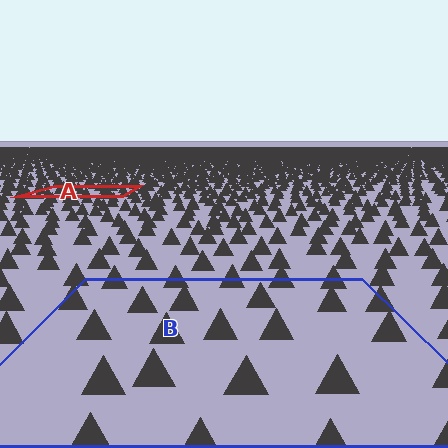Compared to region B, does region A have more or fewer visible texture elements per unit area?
Region A has more texture elements per unit area — they are packed more densely because it is farther away.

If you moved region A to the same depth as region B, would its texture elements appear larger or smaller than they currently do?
They would appear larger. At a closer depth, the same texture elements are projected at a bigger on-screen size.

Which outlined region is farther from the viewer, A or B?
Region A is farther from the viewer — the texture elements inside it appear smaller and more densely packed.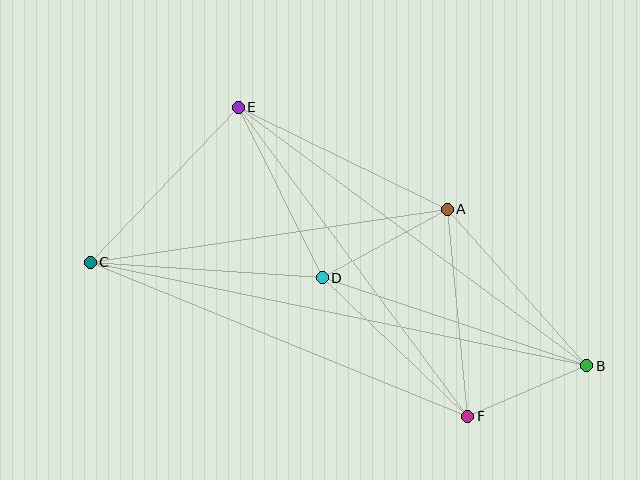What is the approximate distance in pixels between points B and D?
The distance between B and D is approximately 279 pixels.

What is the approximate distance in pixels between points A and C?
The distance between A and C is approximately 361 pixels.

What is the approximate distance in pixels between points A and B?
The distance between A and B is approximately 210 pixels.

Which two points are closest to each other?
Points B and F are closest to each other.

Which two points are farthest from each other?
Points B and C are farthest from each other.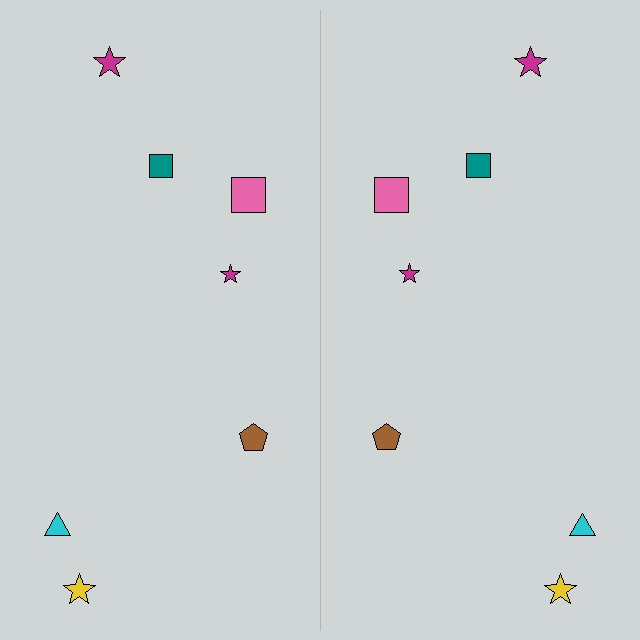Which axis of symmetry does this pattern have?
The pattern has a vertical axis of symmetry running through the center of the image.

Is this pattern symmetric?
Yes, this pattern has bilateral (reflection) symmetry.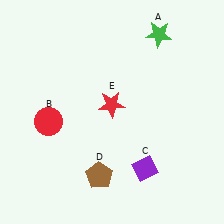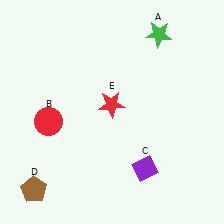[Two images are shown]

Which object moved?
The brown pentagon (D) moved left.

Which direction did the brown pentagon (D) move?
The brown pentagon (D) moved left.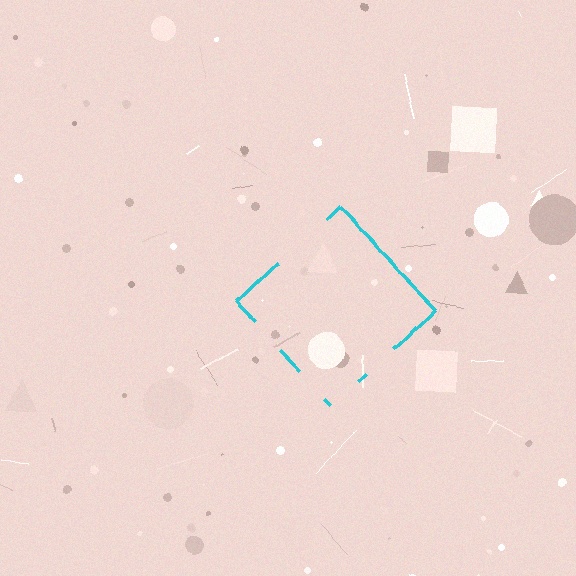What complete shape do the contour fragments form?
The contour fragments form a diamond.